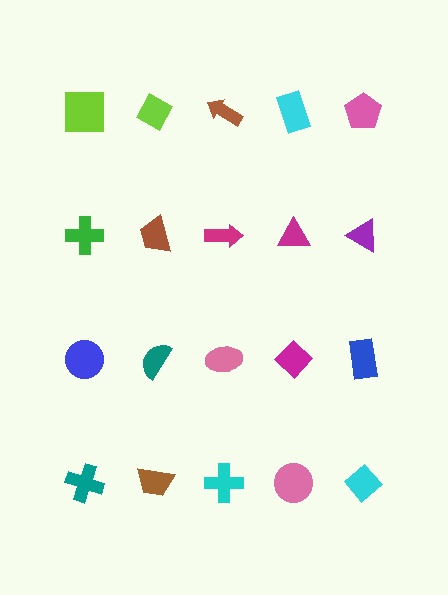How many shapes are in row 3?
5 shapes.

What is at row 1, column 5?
A pink pentagon.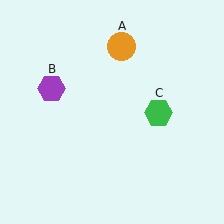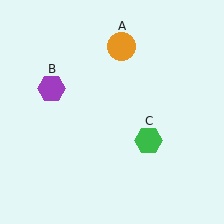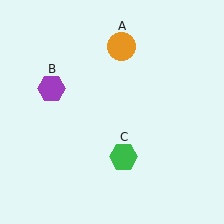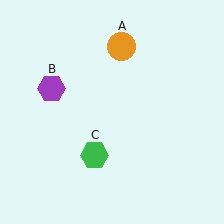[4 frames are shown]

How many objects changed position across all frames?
1 object changed position: green hexagon (object C).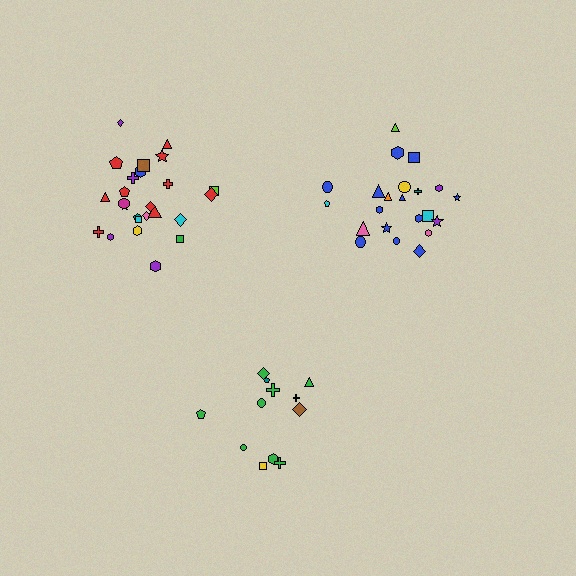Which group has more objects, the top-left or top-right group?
The top-left group.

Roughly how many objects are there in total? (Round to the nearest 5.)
Roughly 60 objects in total.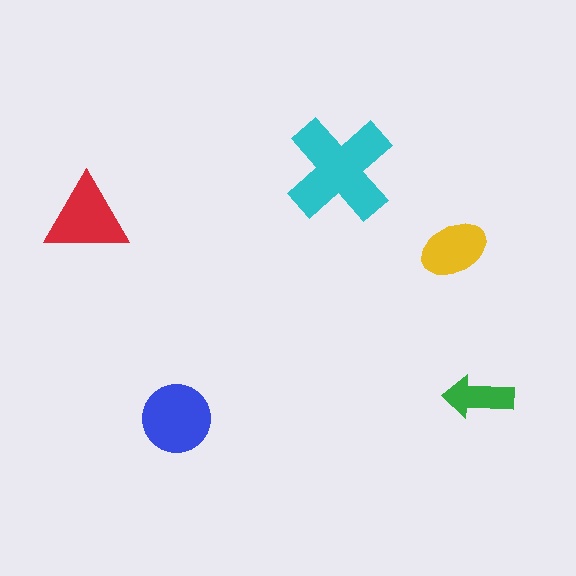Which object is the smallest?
The green arrow.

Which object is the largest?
The cyan cross.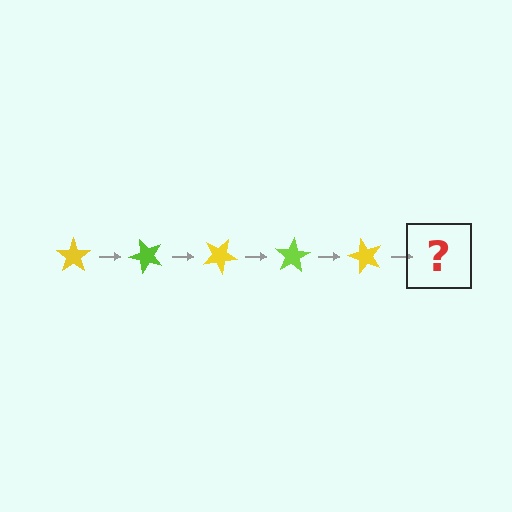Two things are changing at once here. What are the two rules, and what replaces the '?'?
The two rules are that it rotates 50 degrees each step and the color cycles through yellow and lime. The '?' should be a lime star, rotated 250 degrees from the start.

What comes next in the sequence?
The next element should be a lime star, rotated 250 degrees from the start.